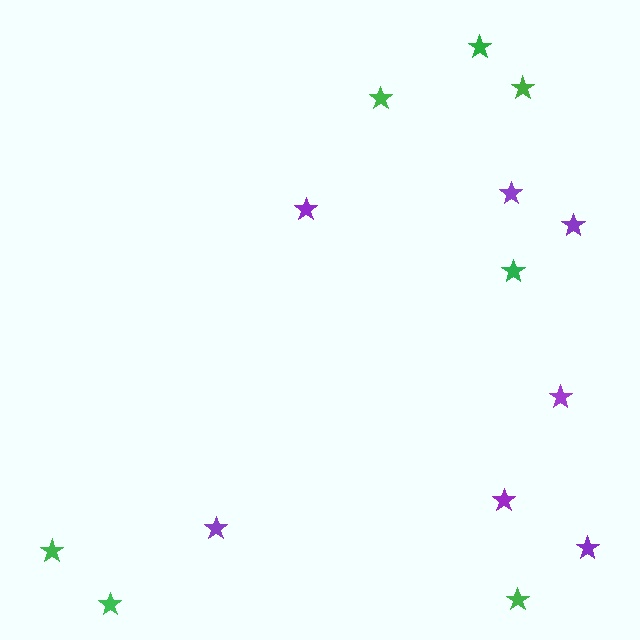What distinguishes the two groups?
There are 2 groups: one group of purple stars (7) and one group of green stars (7).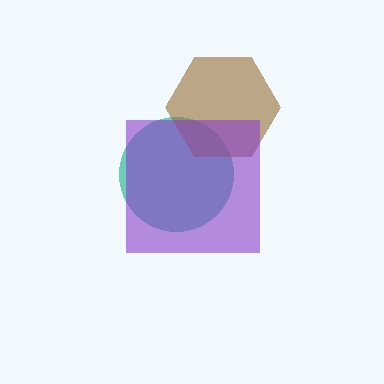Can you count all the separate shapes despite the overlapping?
Yes, there are 3 separate shapes.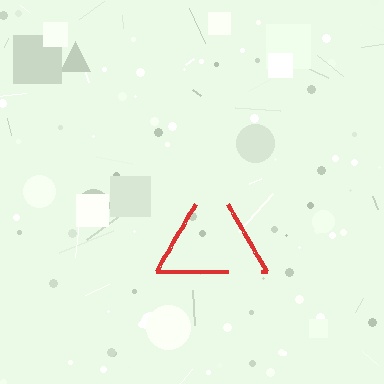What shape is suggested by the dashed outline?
The dashed outline suggests a triangle.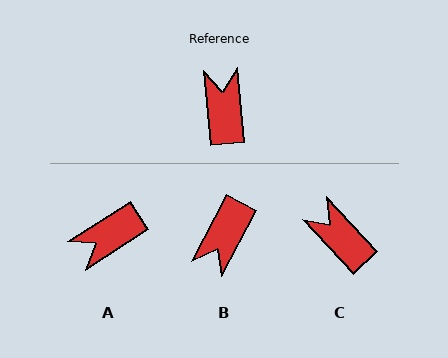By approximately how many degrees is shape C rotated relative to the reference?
Approximately 38 degrees counter-clockwise.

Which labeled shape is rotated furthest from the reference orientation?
B, about 147 degrees away.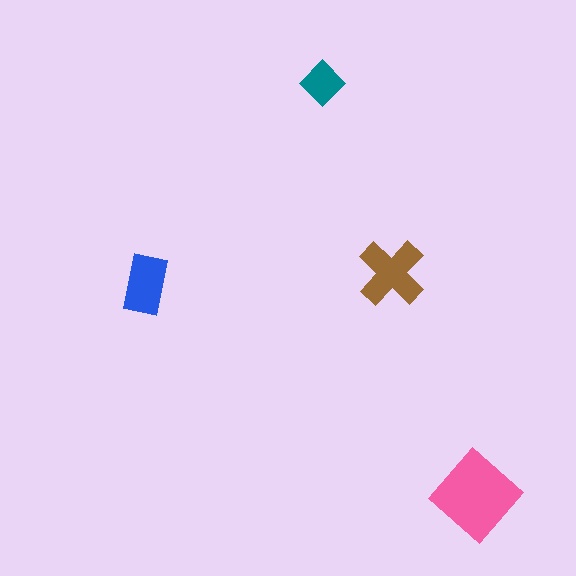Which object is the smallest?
The teal diamond.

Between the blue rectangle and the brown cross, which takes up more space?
The brown cross.